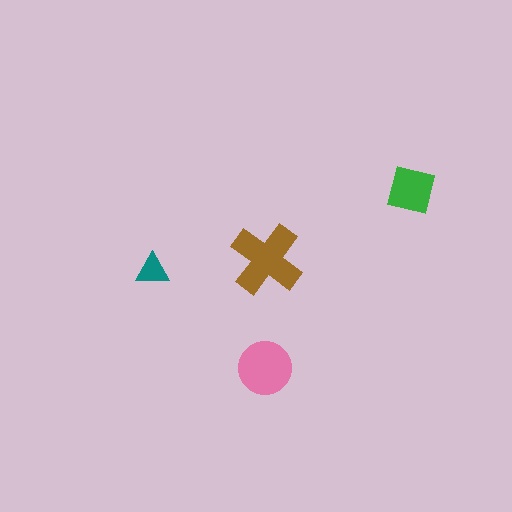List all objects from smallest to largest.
The teal triangle, the green square, the pink circle, the brown cross.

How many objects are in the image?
There are 4 objects in the image.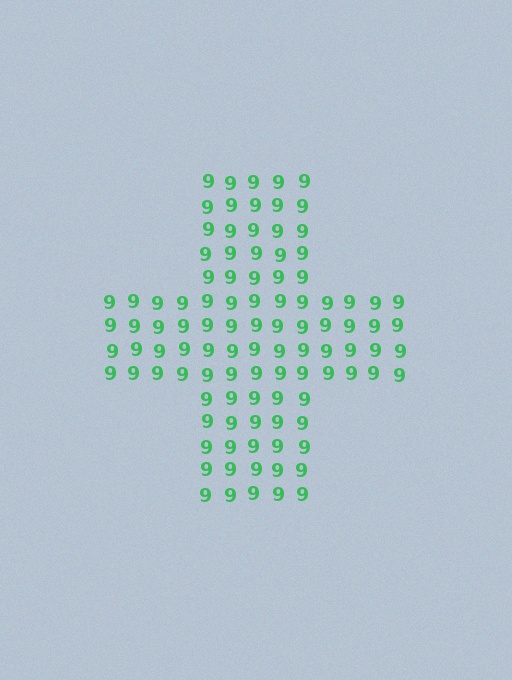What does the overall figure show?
The overall figure shows a cross.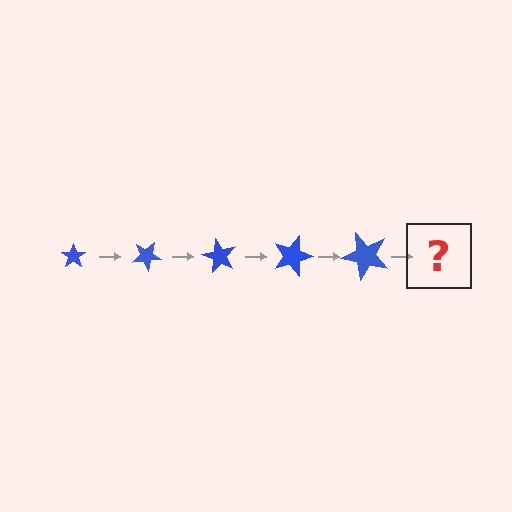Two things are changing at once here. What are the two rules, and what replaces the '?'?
The two rules are that the star grows larger each step and it rotates 30 degrees each step. The '?' should be a star, larger than the previous one and rotated 150 degrees from the start.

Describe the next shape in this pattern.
It should be a star, larger than the previous one and rotated 150 degrees from the start.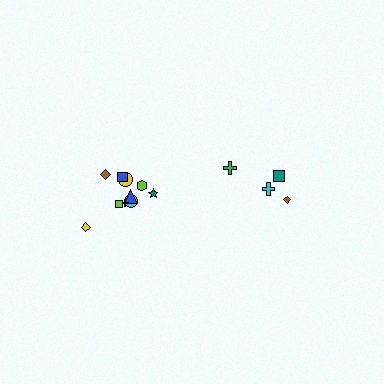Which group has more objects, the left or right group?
The left group.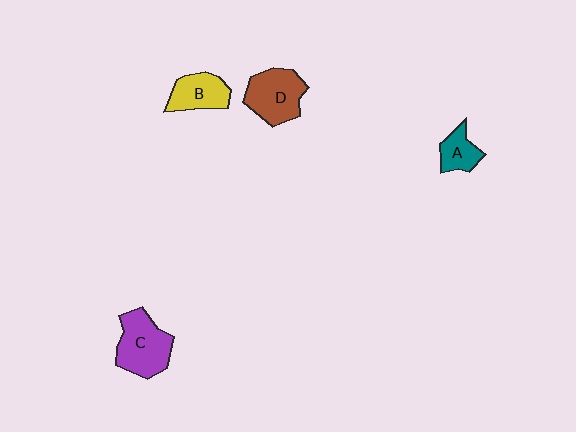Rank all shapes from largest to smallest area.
From largest to smallest: C (purple), D (brown), B (yellow), A (teal).